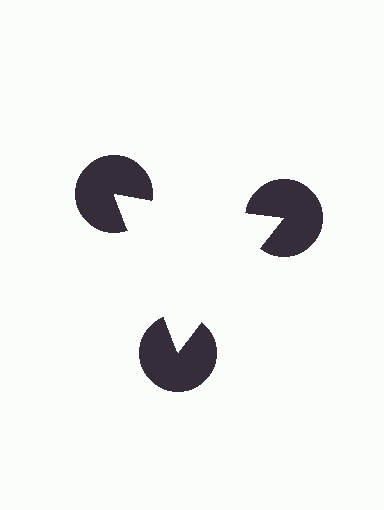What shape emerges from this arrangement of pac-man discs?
An illusory triangle — its edges are inferred from the aligned wedge cuts in the pac-man discs, not physically drawn.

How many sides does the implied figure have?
3 sides.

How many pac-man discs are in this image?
There are 3 — one at each vertex of the illusory triangle.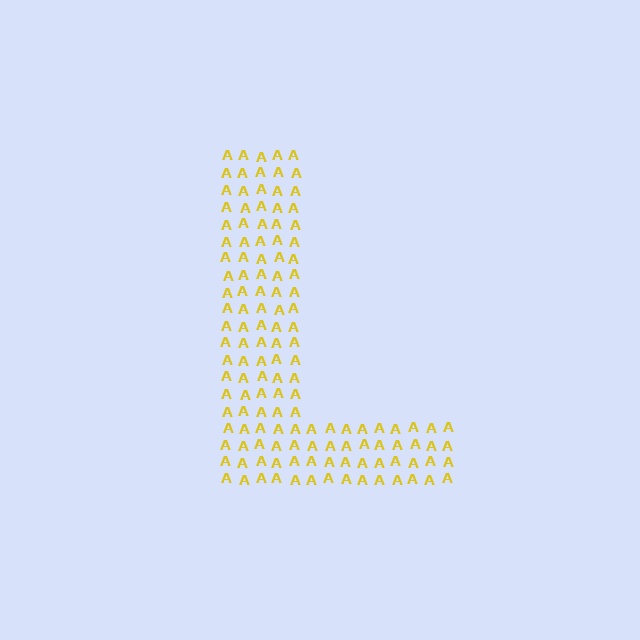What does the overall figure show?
The overall figure shows the letter L.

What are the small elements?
The small elements are letter A's.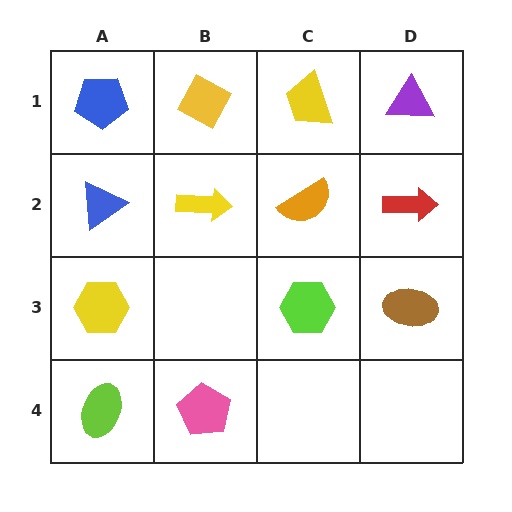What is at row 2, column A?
A blue triangle.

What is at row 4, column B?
A pink pentagon.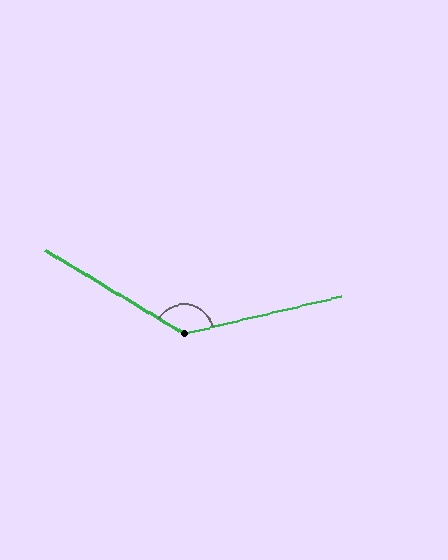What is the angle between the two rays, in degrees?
Approximately 136 degrees.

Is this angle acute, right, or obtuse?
It is obtuse.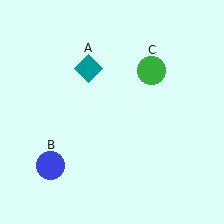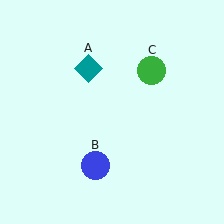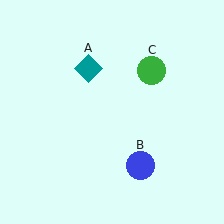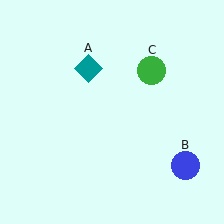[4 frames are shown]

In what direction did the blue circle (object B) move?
The blue circle (object B) moved right.